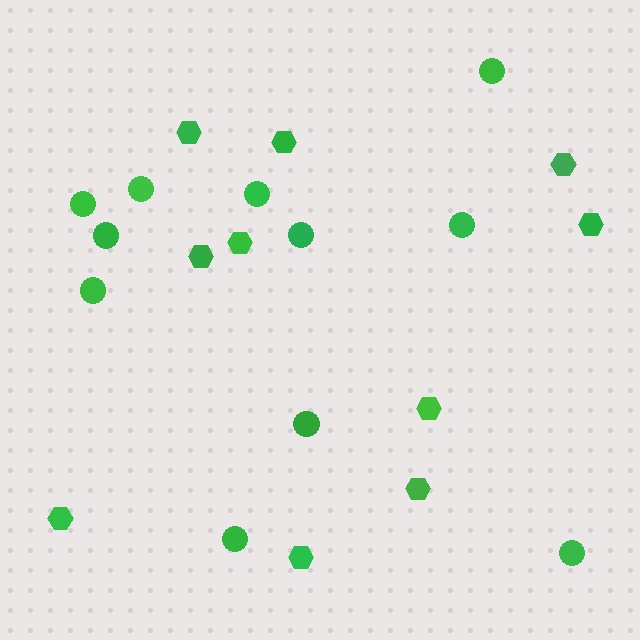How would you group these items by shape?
There are 2 groups: one group of hexagons (10) and one group of circles (11).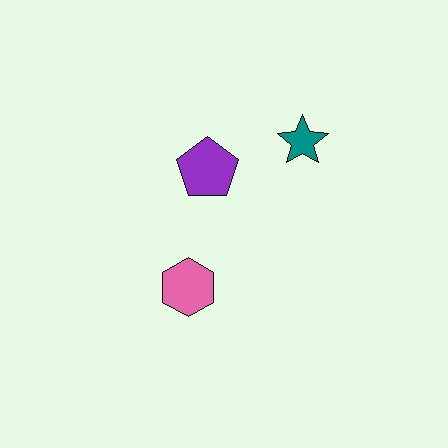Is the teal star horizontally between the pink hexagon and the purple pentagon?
No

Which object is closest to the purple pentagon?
The teal star is closest to the purple pentagon.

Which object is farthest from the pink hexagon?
The teal star is farthest from the pink hexagon.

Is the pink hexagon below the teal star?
Yes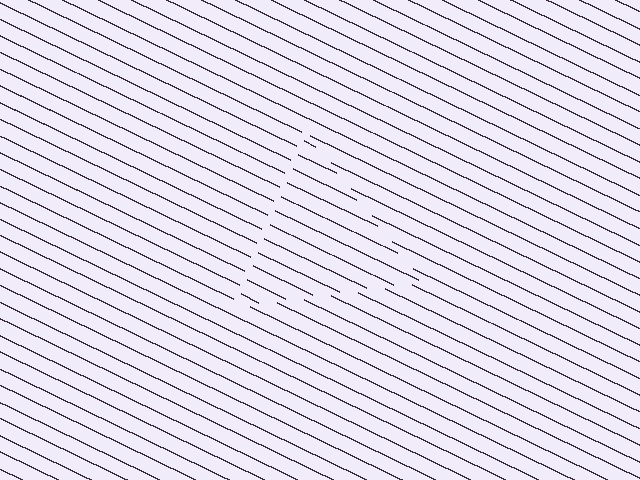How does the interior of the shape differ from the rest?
The interior of the shape contains the same grating, shifted by half a period — the contour is defined by the phase discontinuity where line-ends from the inner and outer gratings abut.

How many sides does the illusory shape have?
3 sides — the line-ends trace a triangle.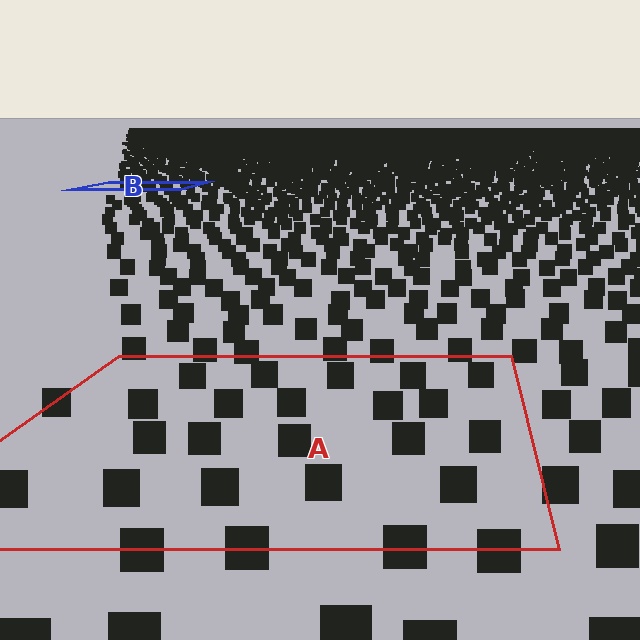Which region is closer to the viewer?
Region A is closer. The texture elements there are larger and more spread out.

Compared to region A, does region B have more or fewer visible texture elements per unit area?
Region B has more texture elements per unit area — they are packed more densely because it is farther away.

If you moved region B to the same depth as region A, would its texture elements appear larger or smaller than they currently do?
They would appear larger. At a closer depth, the same texture elements are projected at a bigger on-screen size.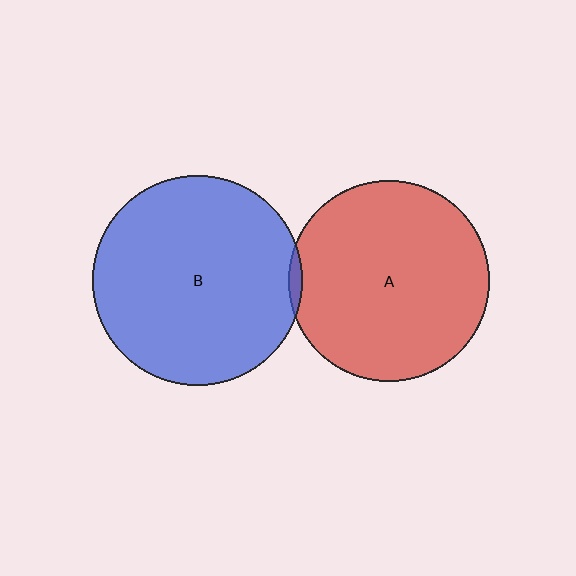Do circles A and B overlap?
Yes.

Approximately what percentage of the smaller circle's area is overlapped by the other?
Approximately 5%.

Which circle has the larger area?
Circle B (blue).